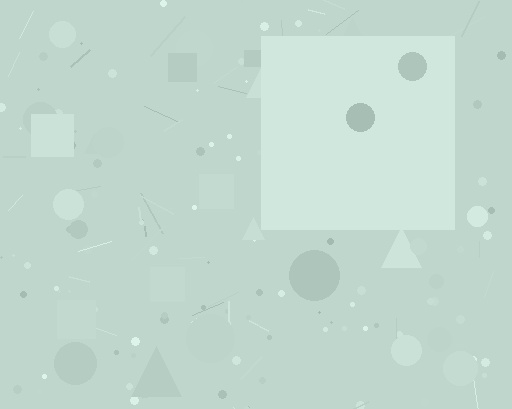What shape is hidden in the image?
A square is hidden in the image.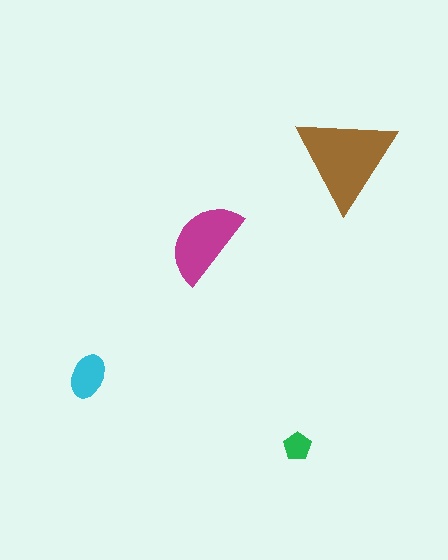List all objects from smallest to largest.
The green pentagon, the cyan ellipse, the magenta semicircle, the brown triangle.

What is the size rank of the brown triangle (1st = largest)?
1st.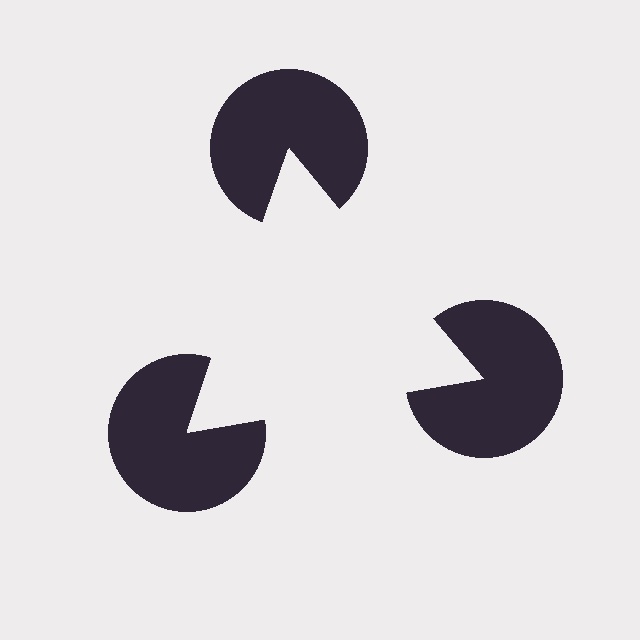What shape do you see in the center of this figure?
An illusory triangle — its edges are inferred from the aligned wedge cuts in the pac-man discs, not physically drawn.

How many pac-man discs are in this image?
There are 3 — one at each vertex of the illusory triangle.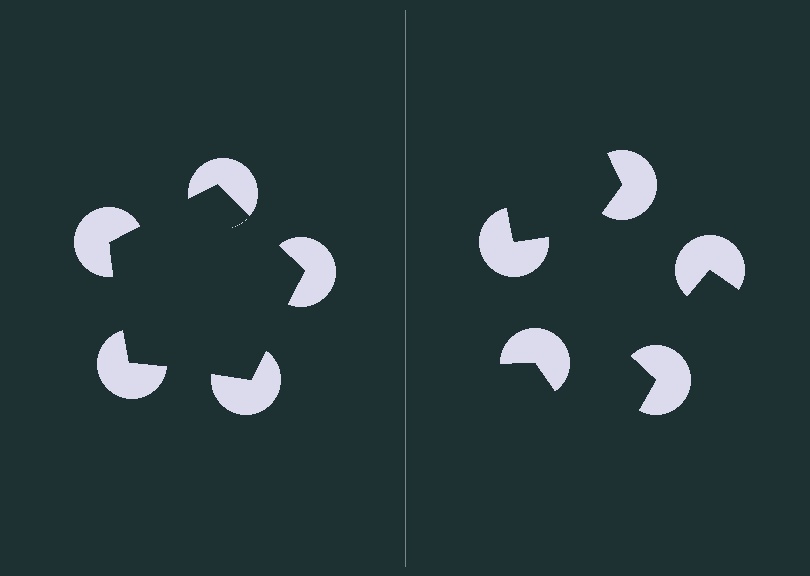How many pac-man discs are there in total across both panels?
10 — 5 on each side.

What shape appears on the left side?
An illusory pentagon.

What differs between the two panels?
The pac-man discs are positioned identically on both sides; only the wedge orientations differ. On the left they align to a pentagon; on the right they are misaligned.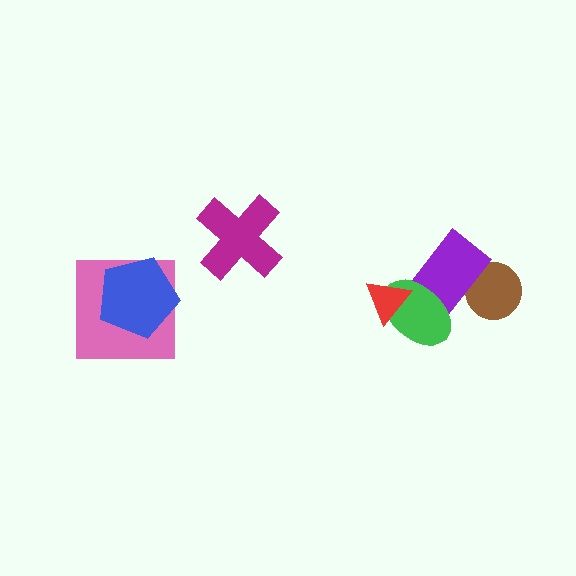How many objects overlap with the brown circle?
1 object overlaps with the brown circle.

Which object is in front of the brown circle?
The purple rectangle is in front of the brown circle.